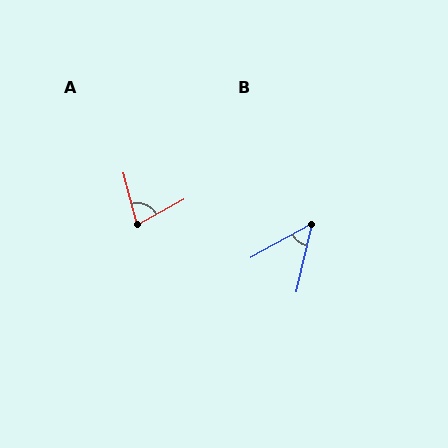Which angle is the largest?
A, at approximately 76 degrees.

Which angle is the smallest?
B, at approximately 48 degrees.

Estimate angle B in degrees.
Approximately 48 degrees.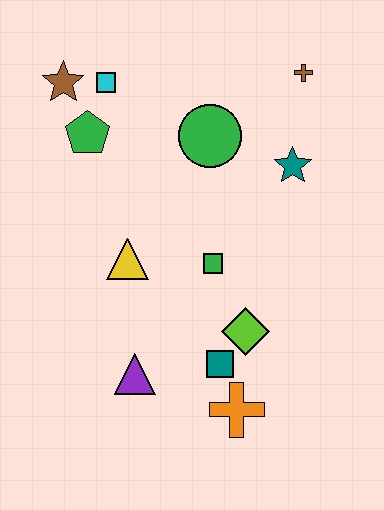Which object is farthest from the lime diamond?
The brown star is farthest from the lime diamond.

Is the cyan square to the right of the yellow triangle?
No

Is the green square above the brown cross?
No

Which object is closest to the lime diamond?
The teal square is closest to the lime diamond.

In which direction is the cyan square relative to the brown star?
The cyan square is to the right of the brown star.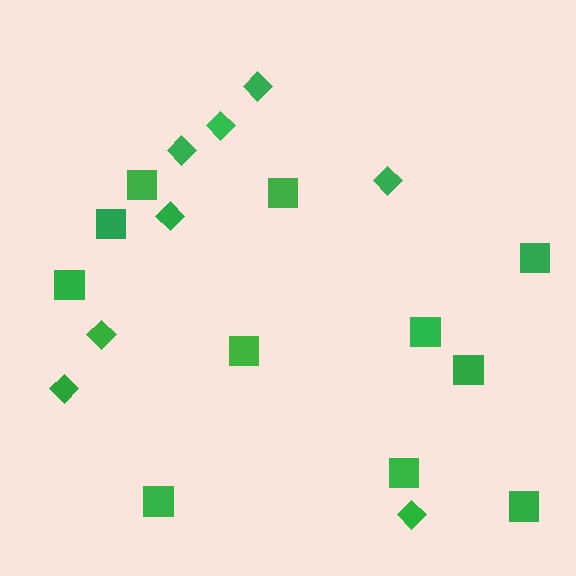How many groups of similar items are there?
There are 2 groups: one group of diamonds (8) and one group of squares (11).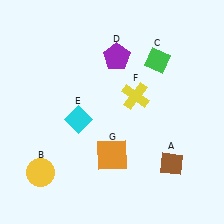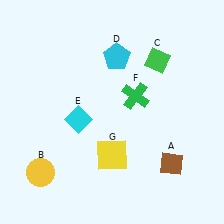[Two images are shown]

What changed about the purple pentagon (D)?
In Image 1, D is purple. In Image 2, it changed to cyan.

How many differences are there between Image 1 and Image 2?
There are 3 differences between the two images.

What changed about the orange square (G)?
In Image 1, G is orange. In Image 2, it changed to yellow.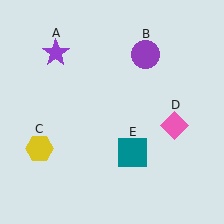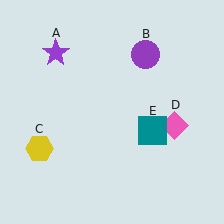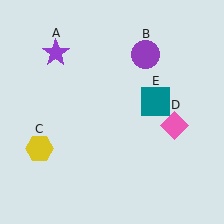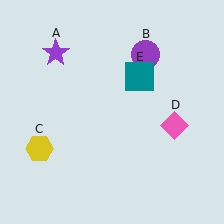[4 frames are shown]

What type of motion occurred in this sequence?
The teal square (object E) rotated counterclockwise around the center of the scene.